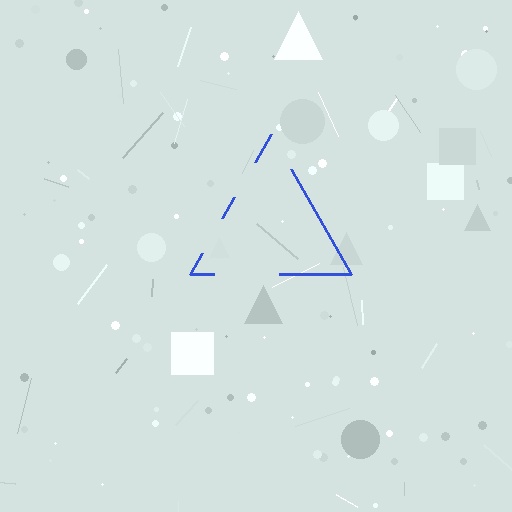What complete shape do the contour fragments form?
The contour fragments form a triangle.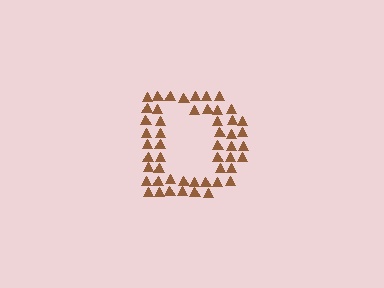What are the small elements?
The small elements are triangles.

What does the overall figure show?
The overall figure shows the letter D.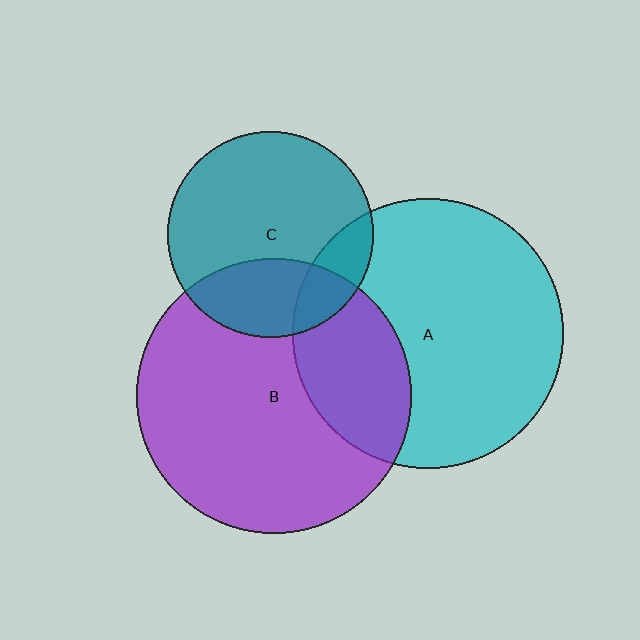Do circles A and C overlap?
Yes.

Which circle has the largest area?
Circle B (purple).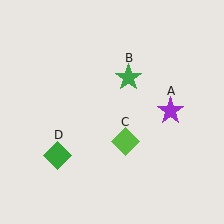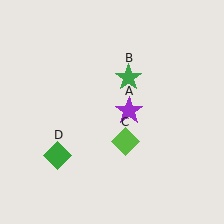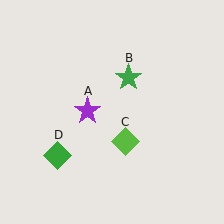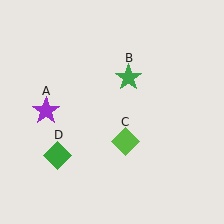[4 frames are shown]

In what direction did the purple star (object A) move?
The purple star (object A) moved left.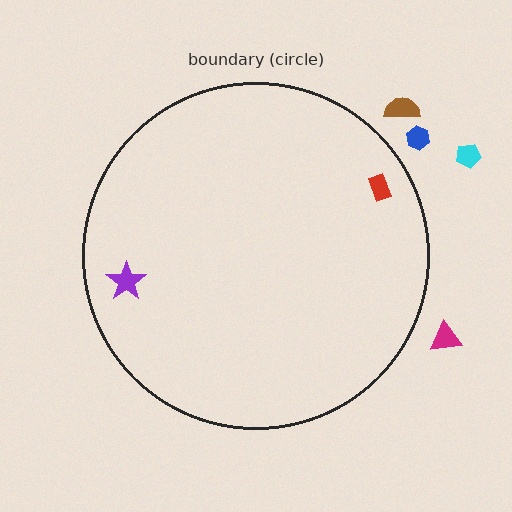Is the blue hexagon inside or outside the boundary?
Outside.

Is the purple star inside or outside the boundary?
Inside.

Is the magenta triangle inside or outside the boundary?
Outside.